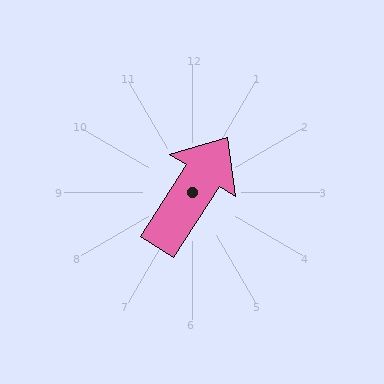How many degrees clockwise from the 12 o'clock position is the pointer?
Approximately 33 degrees.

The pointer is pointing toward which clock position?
Roughly 1 o'clock.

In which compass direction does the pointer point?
Northeast.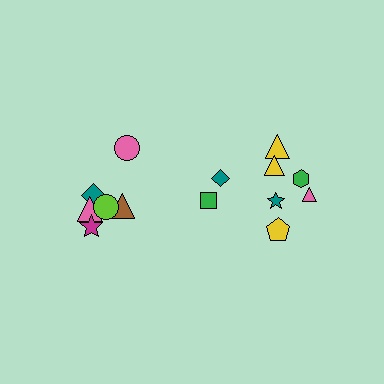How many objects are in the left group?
There are 6 objects.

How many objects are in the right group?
There are 8 objects.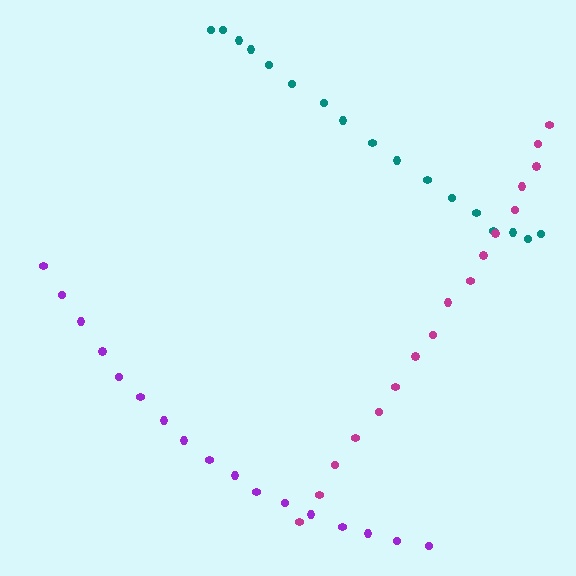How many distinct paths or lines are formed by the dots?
There are 3 distinct paths.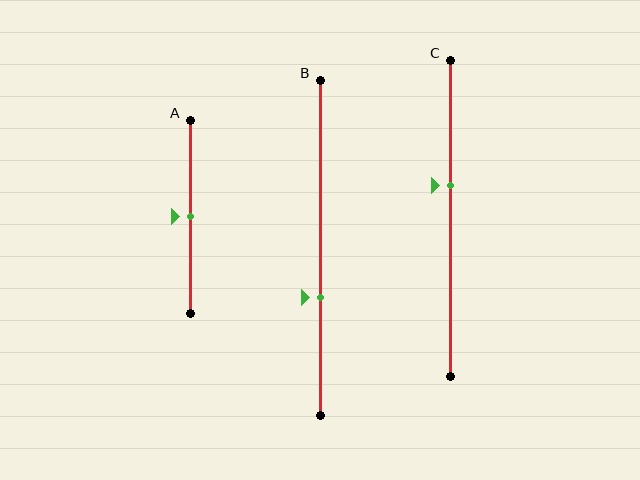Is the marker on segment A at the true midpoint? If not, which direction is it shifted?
Yes, the marker on segment A is at the true midpoint.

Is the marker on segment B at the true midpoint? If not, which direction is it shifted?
No, the marker on segment B is shifted downward by about 15% of the segment length.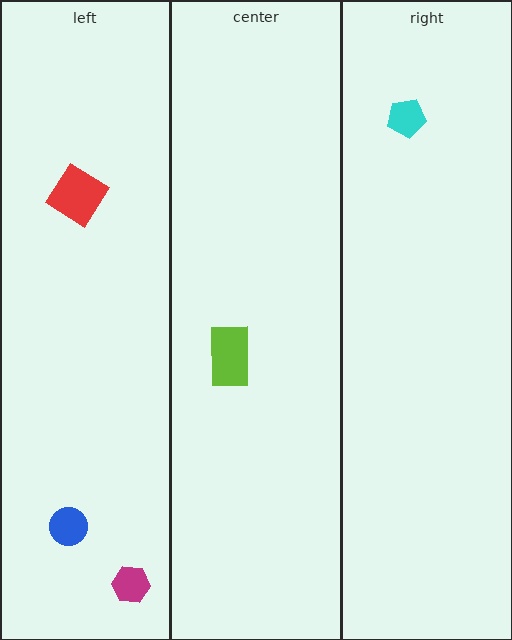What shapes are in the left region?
The blue circle, the magenta hexagon, the red diamond.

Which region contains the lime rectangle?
The center region.